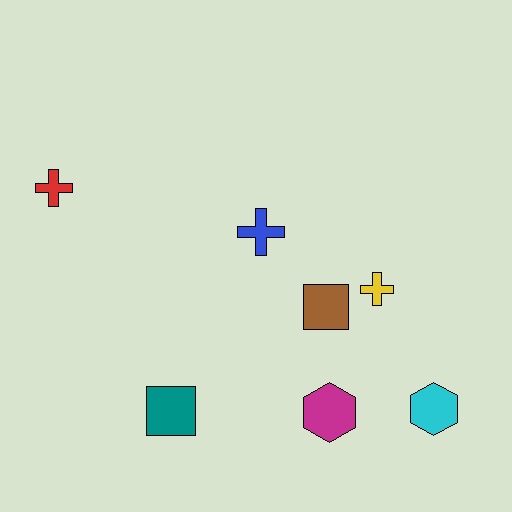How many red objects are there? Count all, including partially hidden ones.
There is 1 red object.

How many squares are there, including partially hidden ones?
There are 2 squares.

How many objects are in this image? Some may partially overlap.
There are 7 objects.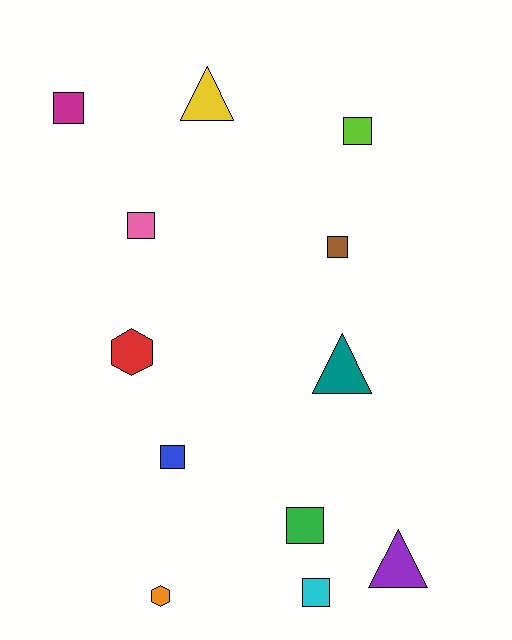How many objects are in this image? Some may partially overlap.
There are 12 objects.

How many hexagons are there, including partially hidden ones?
There are 2 hexagons.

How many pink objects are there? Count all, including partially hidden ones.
There is 1 pink object.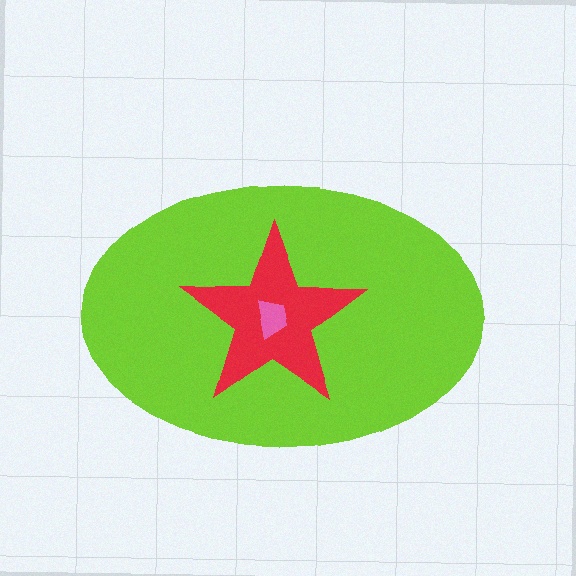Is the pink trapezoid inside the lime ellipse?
Yes.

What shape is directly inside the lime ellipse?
The red star.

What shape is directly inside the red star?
The pink trapezoid.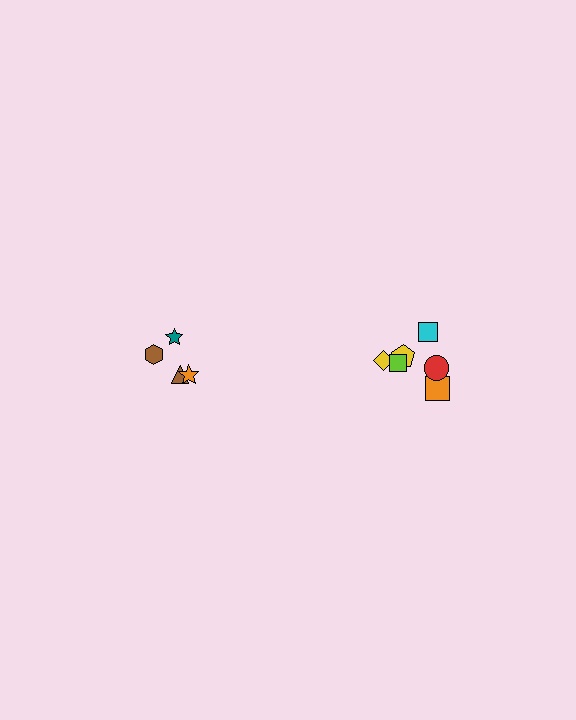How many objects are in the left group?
There are 4 objects.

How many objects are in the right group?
There are 6 objects.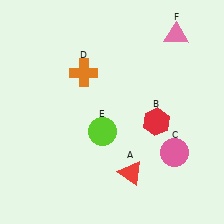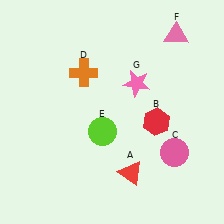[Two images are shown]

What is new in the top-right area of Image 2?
A pink star (G) was added in the top-right area of Image 2.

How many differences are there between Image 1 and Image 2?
There is 1 difference between the two images.